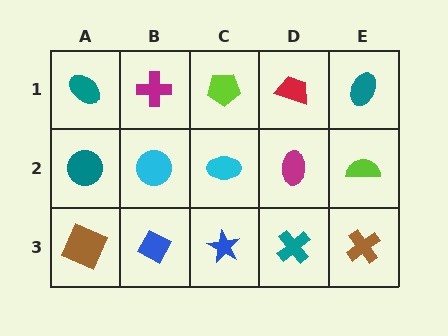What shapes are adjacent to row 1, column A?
A teal circle (row 2, column A), a magenta cross (row 1, column B).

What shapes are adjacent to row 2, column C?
A lime pentagon (row 1, column C), a blue star (row 3, column C), a cyan circle (row 2, column B), a magenta ellipse (row 2, column D).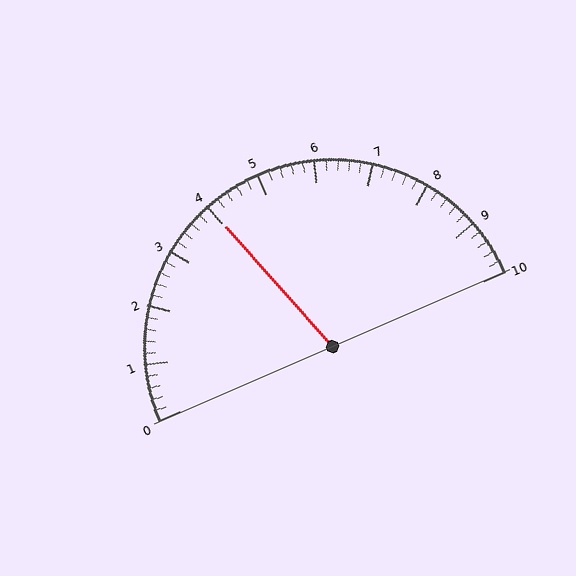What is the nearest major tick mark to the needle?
The nearest major tick mark is 4.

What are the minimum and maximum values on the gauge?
The gauge ranges from 0 to 10.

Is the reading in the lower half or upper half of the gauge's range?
The reading is in the lower half of the range (0 to 10).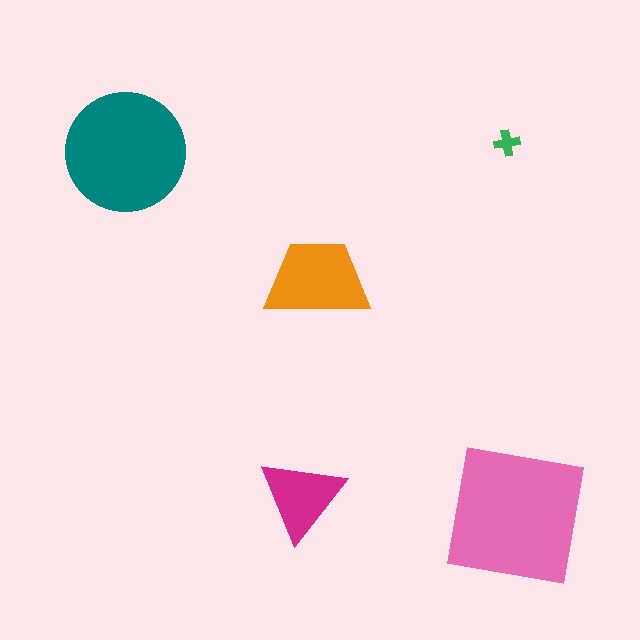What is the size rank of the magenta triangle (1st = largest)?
4th.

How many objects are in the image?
There are 5 objects in the image.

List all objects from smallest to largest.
The green cross, the magenta triangle, the orange trapezoid, the teal circle, the pink square.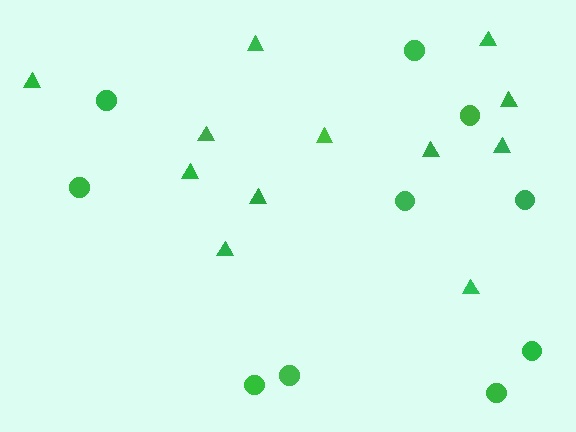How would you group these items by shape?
There are 2 groups: one group of triangles (12) and one group of circles (10).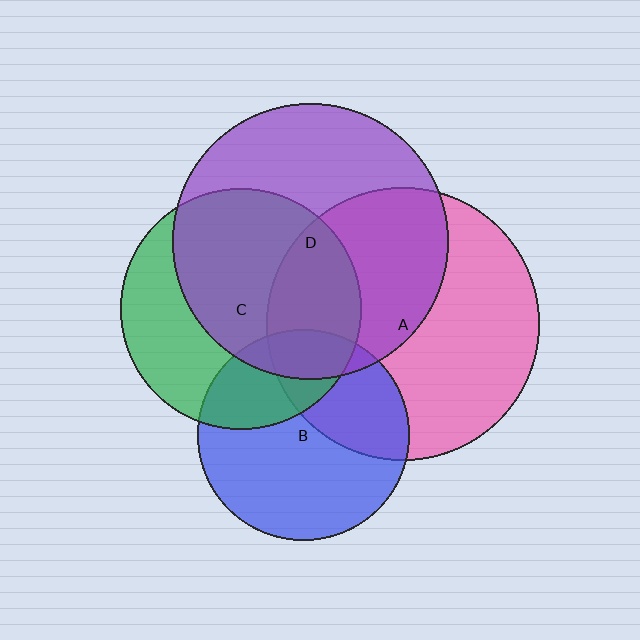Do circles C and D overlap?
Yes.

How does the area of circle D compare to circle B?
Approximately 1.7 times.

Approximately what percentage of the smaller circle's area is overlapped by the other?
Approximately 60%.